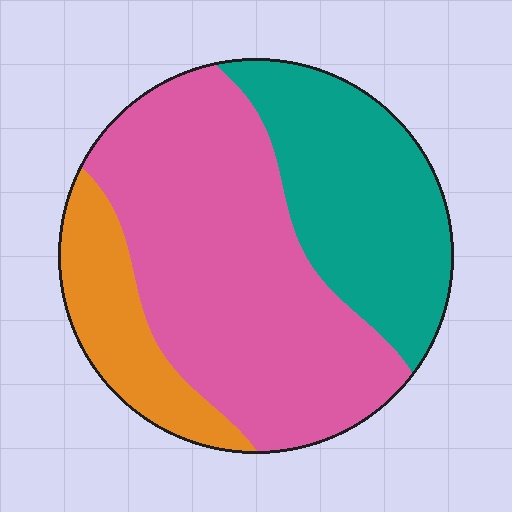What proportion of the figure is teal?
Teal takes up about one third (1/3) of the figure.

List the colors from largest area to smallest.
From largest to smallest: pink, teal, orange.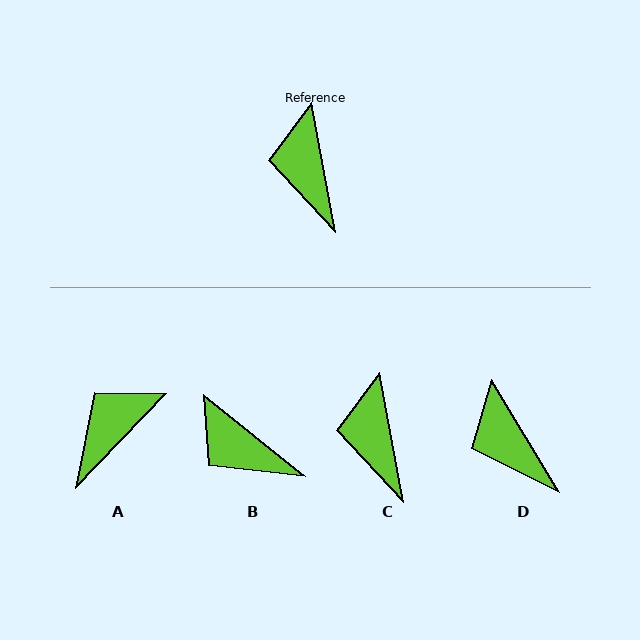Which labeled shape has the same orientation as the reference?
C.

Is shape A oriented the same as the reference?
No, it is off by about 54 degrees.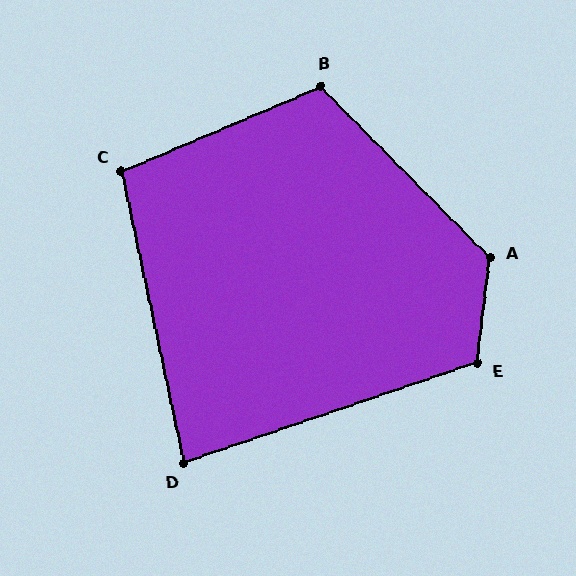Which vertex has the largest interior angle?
A, at approximately 129 degrees.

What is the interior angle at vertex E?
Approximately 115 degrees (obtuse).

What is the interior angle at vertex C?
Approximately 101 degrees (obtuse).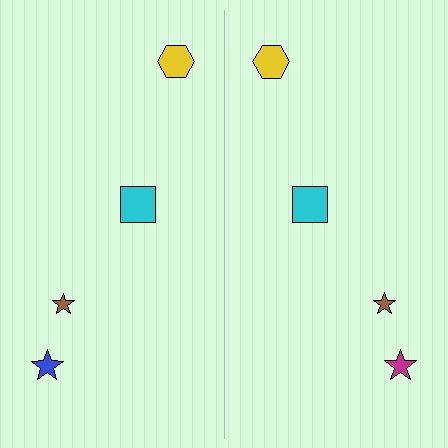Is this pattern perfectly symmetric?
No, the pattern is not perfectly symmetric. The magenta star on the right side breaks the symmetry — its mirror counterpart is blue.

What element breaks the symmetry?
The magenta star on the right side breaks the symmetry — its mirror counterpart is blue.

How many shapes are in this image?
There are 8 shapes in this image.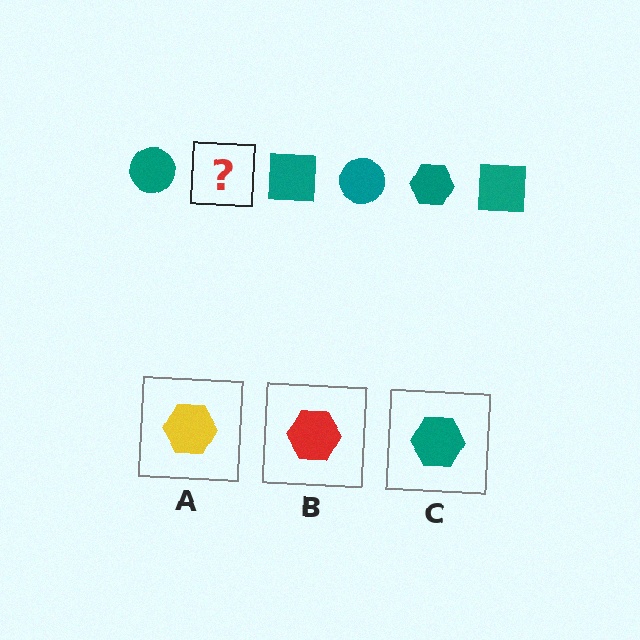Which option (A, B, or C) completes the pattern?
C.